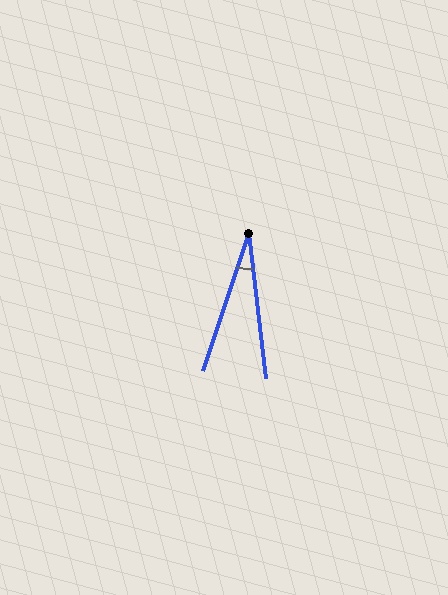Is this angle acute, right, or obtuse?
It is acute.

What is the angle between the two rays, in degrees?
Approximately 25 degrees.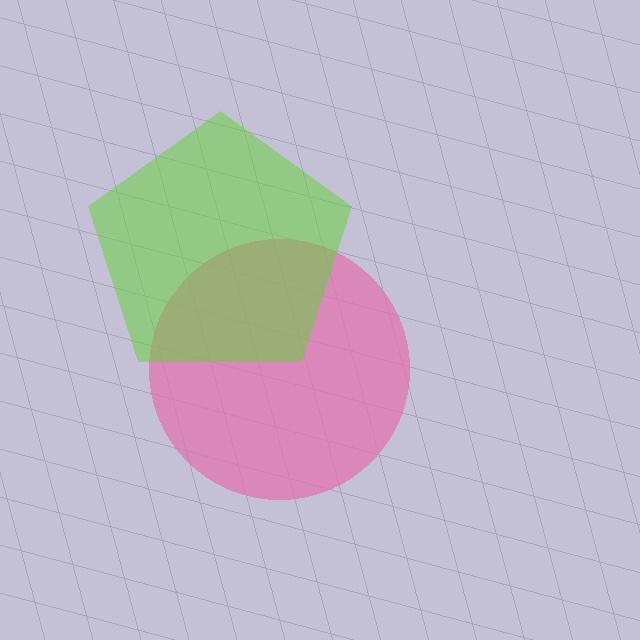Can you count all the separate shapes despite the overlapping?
Yes, there are 2 separate shapes.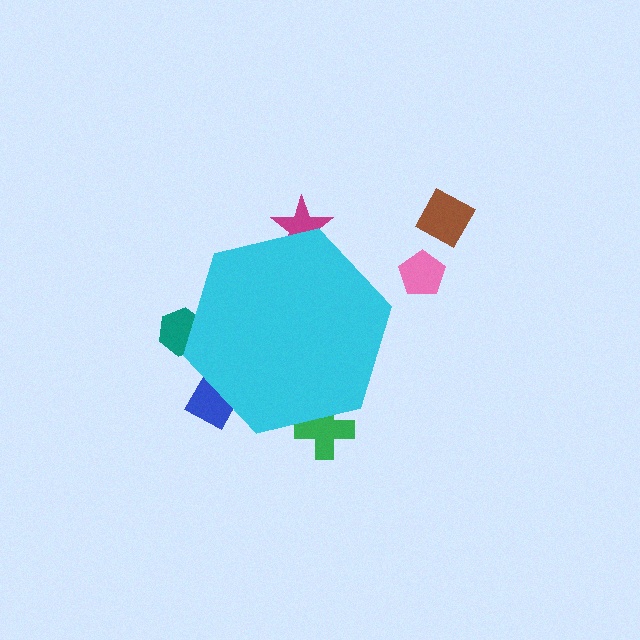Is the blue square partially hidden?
Yes, the blue square is partially hidden behind the cyan hexagon.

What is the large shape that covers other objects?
A cyan hexagon.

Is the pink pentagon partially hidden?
No, the pink pentagon is fully visible.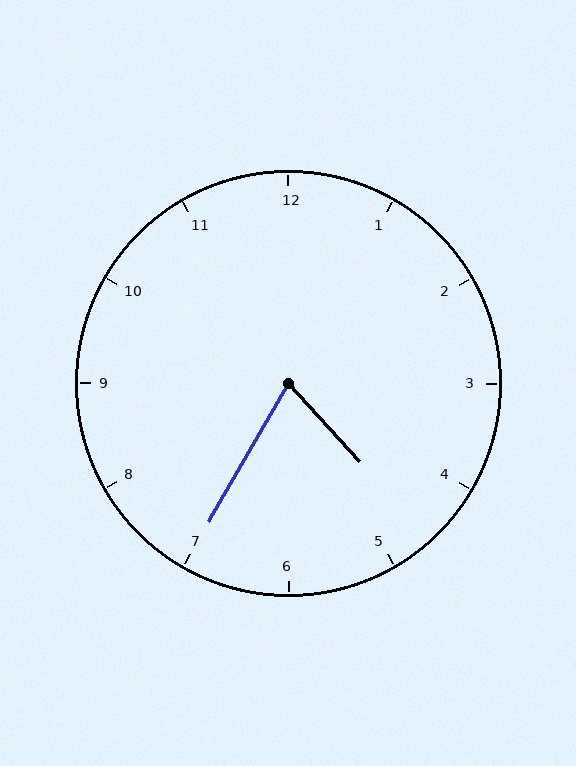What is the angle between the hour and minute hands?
Approximately 72 degrees.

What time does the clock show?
4:35.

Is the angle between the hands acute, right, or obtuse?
It is acute.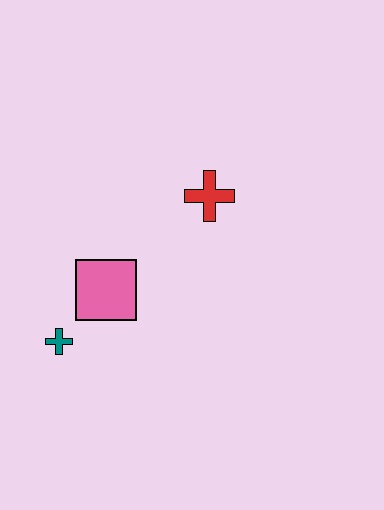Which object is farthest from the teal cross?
The red cross is farthest from the teal cross.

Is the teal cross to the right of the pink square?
No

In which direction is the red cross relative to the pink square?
The red cross is to the right of the pink square.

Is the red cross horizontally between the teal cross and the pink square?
No